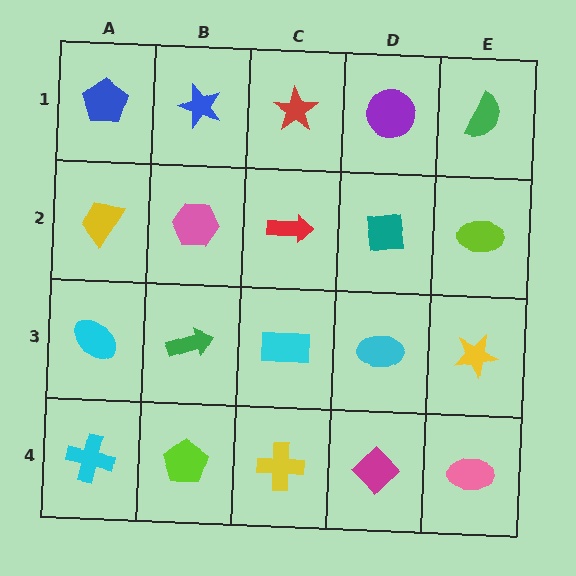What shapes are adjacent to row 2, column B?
A blue star (row 1, column B), a green arrow (row 3, column B), a yellow trapezoid (row 2, column A), a red arrow (row 2, column C).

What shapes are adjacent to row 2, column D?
A purple circle (row 1, column D), a cyan ellipse (row 3, column D), a red arrow (row 2, column C), a lime ellipse (row 2, column E).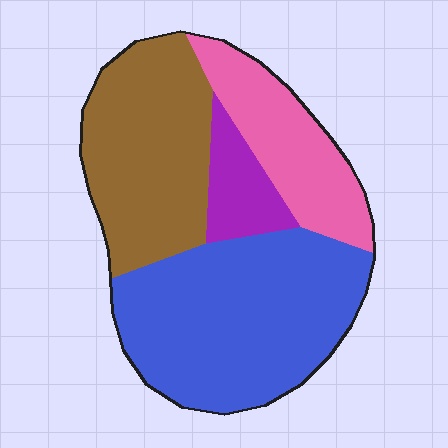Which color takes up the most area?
Blue, at roughly 40%.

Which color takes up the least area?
Purple, at roughly 10%.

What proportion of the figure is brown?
Brown covers 30% of the figure.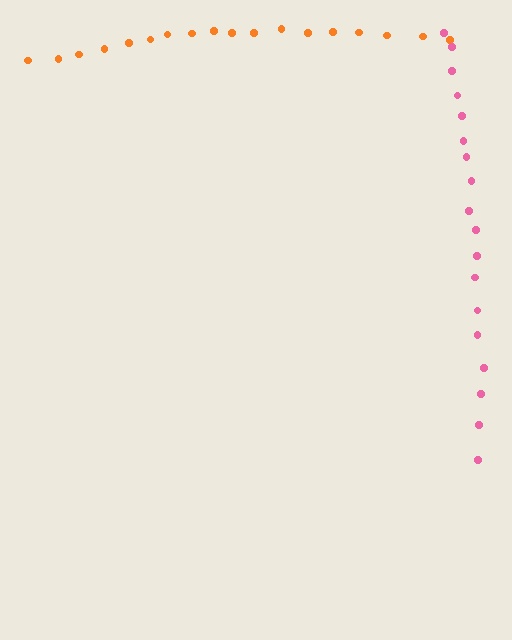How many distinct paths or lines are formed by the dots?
There are 2 distinct paths.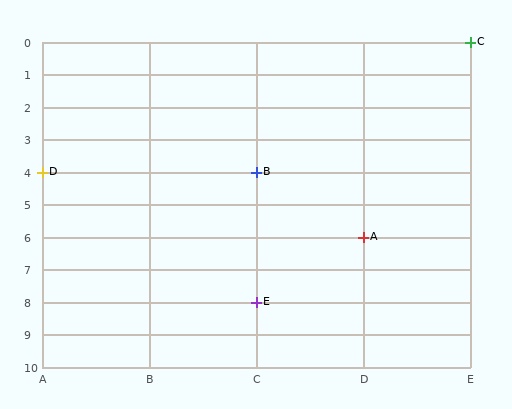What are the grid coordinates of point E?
Point E is at grid coordinates (C, 8).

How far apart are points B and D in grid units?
Points B and D are 2 columns apart.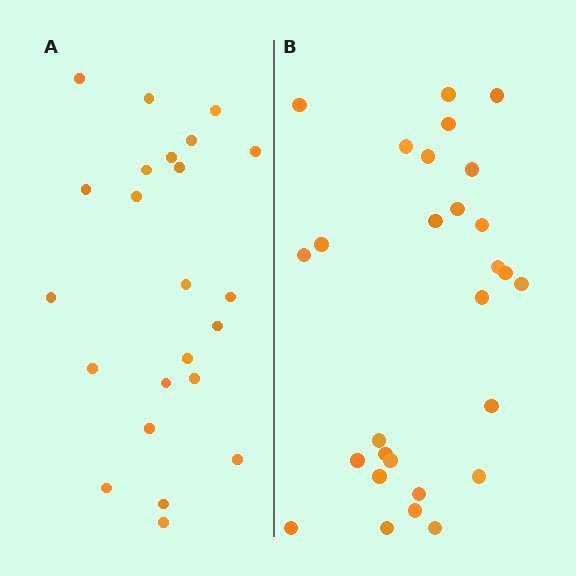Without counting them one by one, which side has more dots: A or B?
Region B (the right region) has more dots.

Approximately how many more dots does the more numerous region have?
Region B has about 5 more dots than region A.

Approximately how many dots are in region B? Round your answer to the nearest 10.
About 30 dots. (The exact count is 28, which rounds to 30.)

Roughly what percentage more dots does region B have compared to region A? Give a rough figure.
About 20% more.